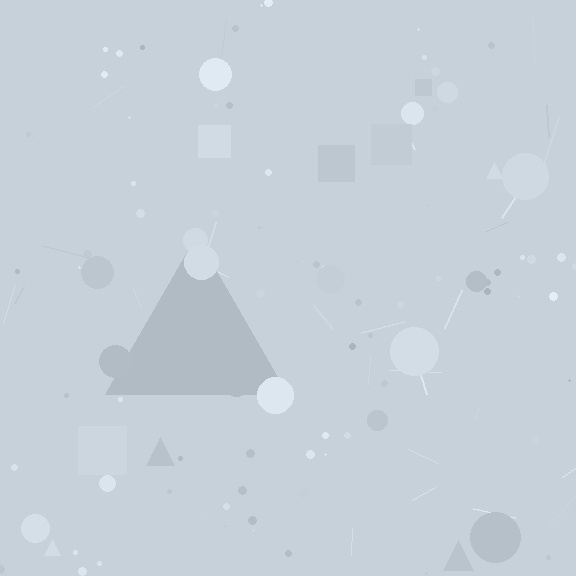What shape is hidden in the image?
A triangle is hidden in the image.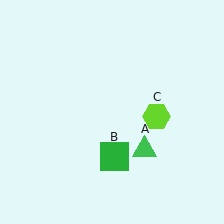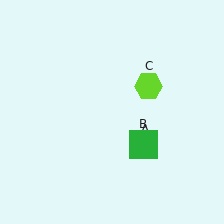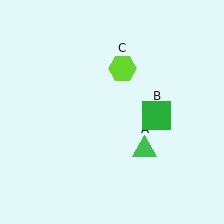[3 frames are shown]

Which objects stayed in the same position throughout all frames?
Green triangle (object A) remained stationary.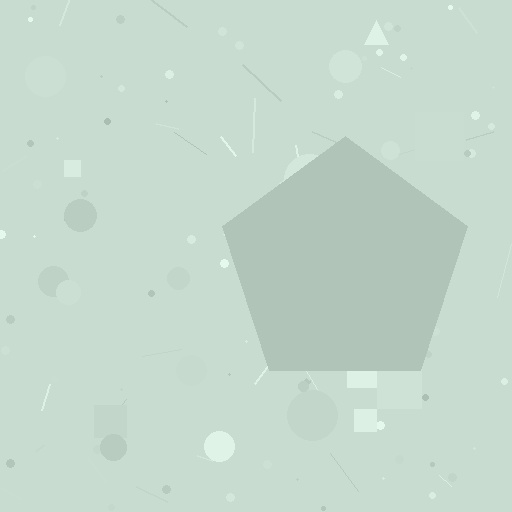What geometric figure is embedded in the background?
A pentagon is embedded in the background.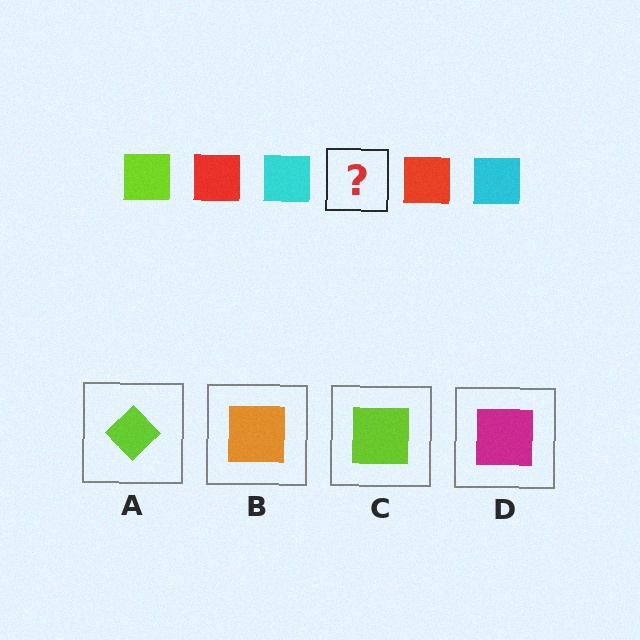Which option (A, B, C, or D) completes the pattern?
C.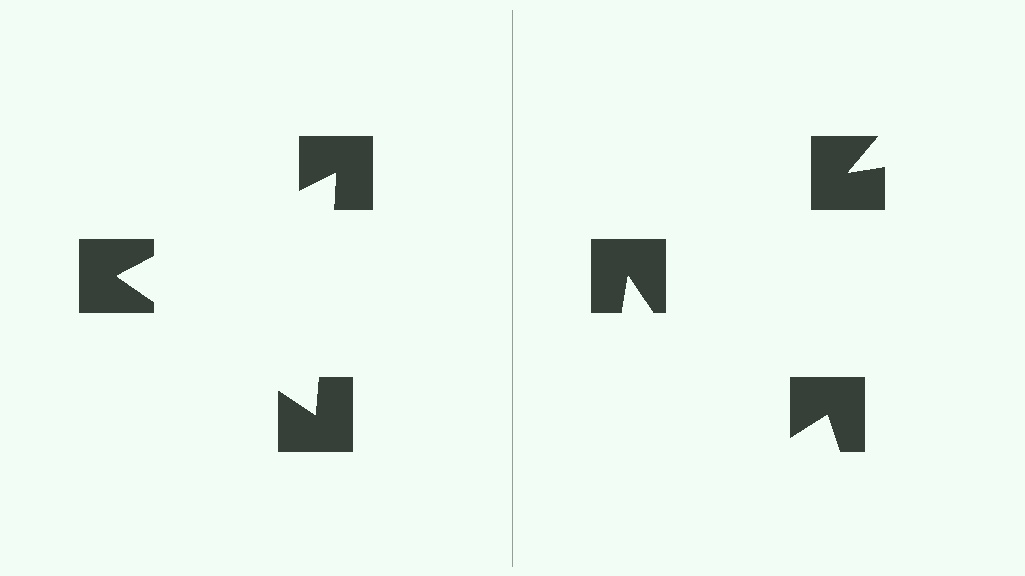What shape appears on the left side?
An illusory triangle.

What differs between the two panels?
The notched squares are positioned identically on both sides; only the wedge orientations differ. On the left they align to a triangle; on the right they are misaligned.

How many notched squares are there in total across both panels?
6 — 3 on each side.